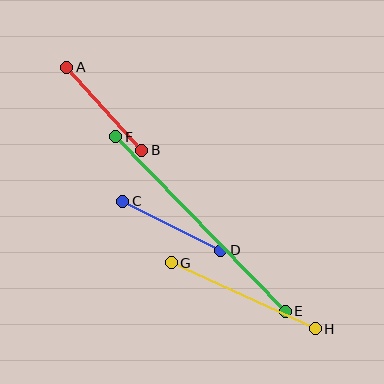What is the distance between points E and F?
The distance is approximately 243 pixels.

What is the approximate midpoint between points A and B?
The midpoint is at approximately (104, 109) pixels.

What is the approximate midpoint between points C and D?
The midpoint is at approximately (172, 226) pixels.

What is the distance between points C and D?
The distance is approximately 110 pixels.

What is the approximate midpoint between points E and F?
The midpoint is at approximately (200, 224) pixels.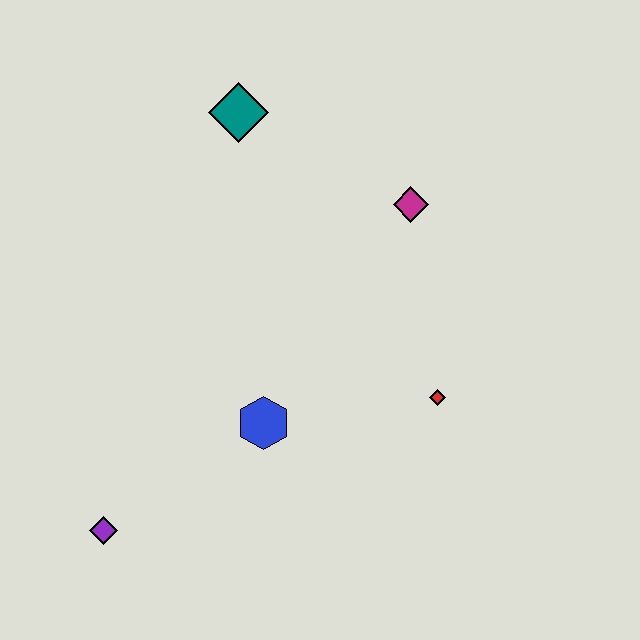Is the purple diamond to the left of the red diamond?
Yes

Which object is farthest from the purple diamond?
The magenta diamond is farthest from the purple diamond.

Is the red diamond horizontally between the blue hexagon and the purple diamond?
No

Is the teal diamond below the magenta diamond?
No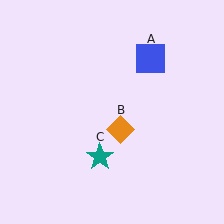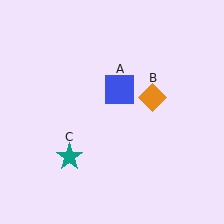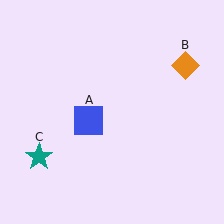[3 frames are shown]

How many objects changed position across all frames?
3 objects changed position: blue square (object A), orange diamond (object B), teal star (object C).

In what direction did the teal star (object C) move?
The teal star (object C) moved left.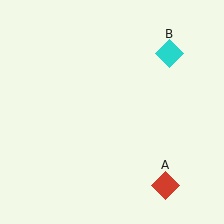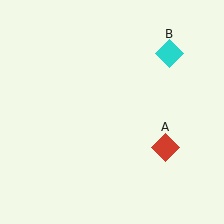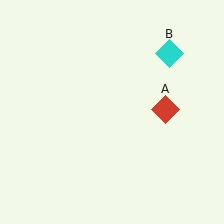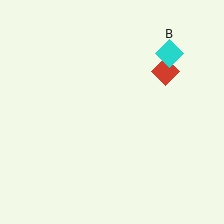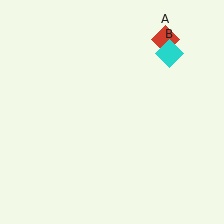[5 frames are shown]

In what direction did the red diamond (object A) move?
The red diamond (object A) moved up.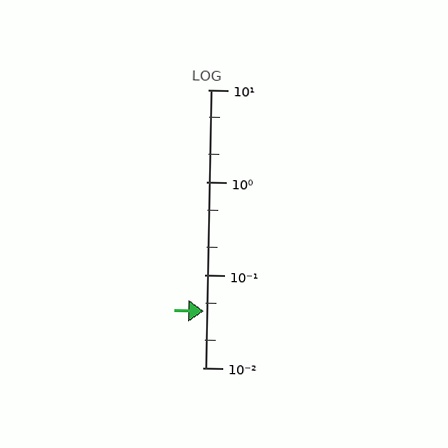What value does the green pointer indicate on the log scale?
The pointer indicates approximately 0.041.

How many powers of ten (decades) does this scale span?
The scale spans 3 decades, from 0.01 to 10.